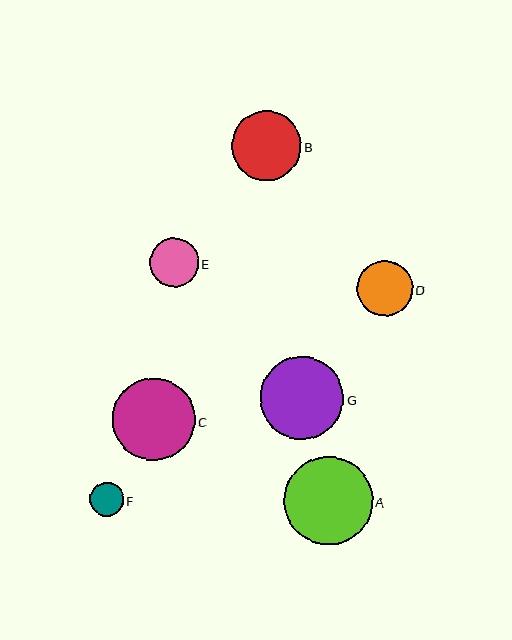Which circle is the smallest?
Circle F is the smallest with a size of approximately 34 pixels.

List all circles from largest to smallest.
From largest to smallest: A, G, C, B, D, E, F.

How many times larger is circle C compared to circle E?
Circle C is approximately 1.7 times the size of circle E.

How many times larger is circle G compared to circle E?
Circle G is approximately 1.7 times the size of circle E.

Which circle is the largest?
Circle A is the largest with a size of approximately 88 pixels.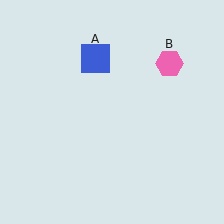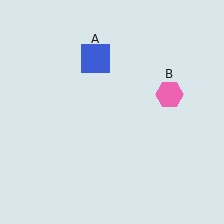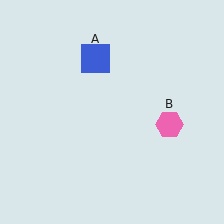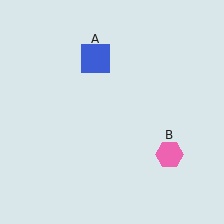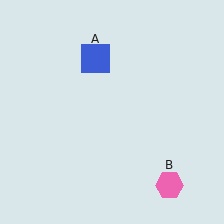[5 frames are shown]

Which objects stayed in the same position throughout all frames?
Blue square (object A) remained stationary.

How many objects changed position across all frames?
1 object changed position: pink hexagon (object B).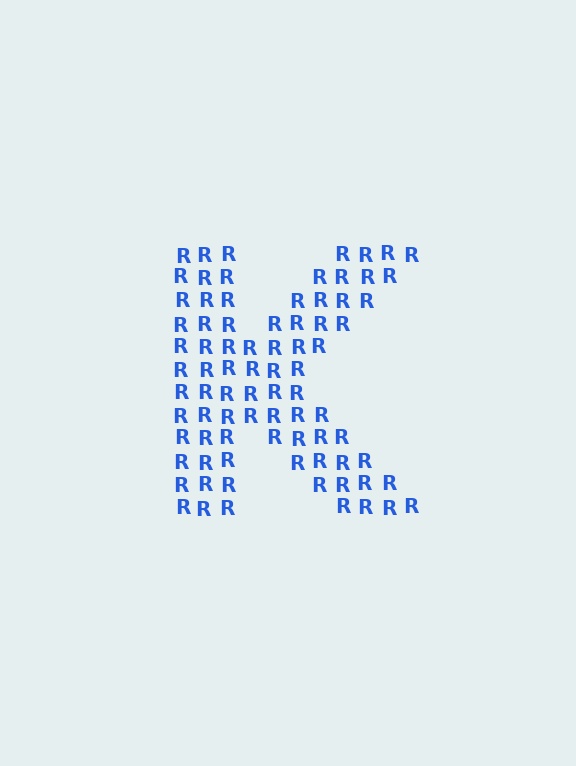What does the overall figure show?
The overall figure shows the letter K.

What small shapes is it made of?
It is made of small letter R's.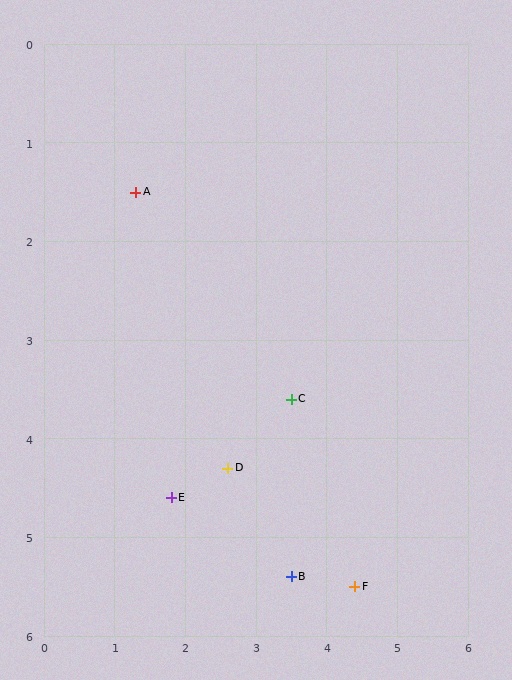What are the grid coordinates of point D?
Point D is at approximately (2.6, 4.3).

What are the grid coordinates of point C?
Point C is at approximately (3.5, 3.6).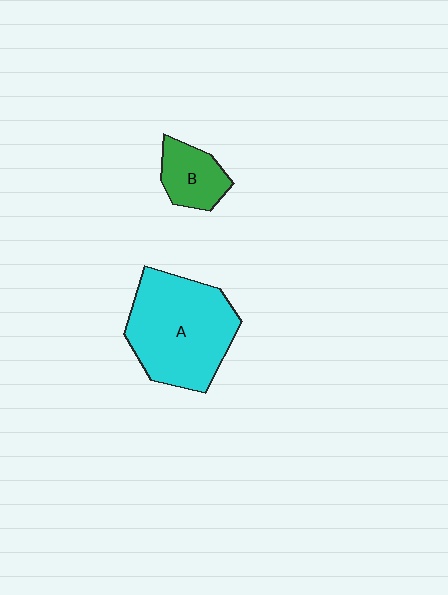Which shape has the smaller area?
Shape B (green).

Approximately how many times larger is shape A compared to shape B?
Approximately 2.7 times.